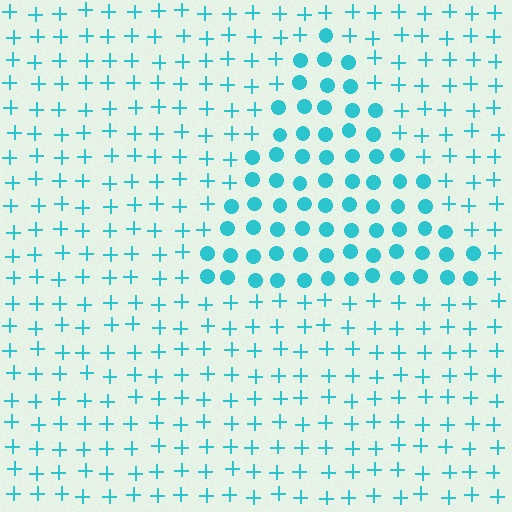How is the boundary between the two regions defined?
The boundary is defined by a change in element shape: circles inside vs. plus signs outside. All elements share the same color and spacing.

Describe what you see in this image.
The image is filled with small cyan elements arranged in a uniform grid. A triangle-shaped region contains circles, while the surrounding area contains plus signs. The boundary is defined purely by the change in element shape.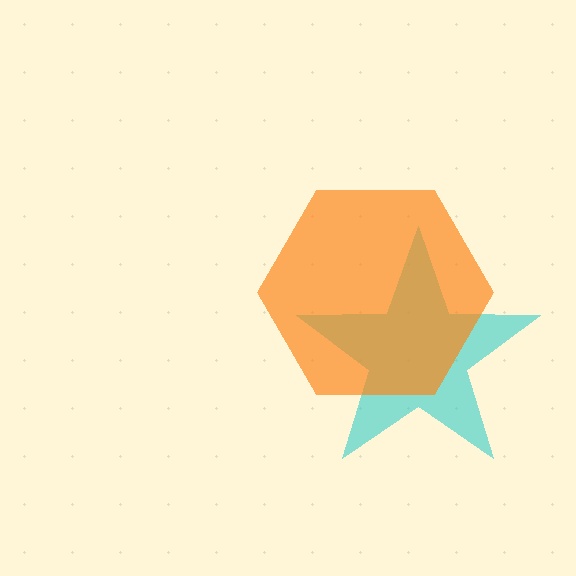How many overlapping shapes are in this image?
There are 2 overlapping shapes in the image.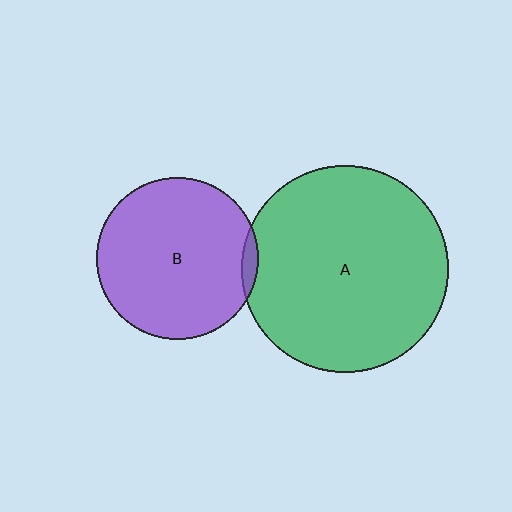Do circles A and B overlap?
Yes.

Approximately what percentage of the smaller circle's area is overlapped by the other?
Approximately 5%.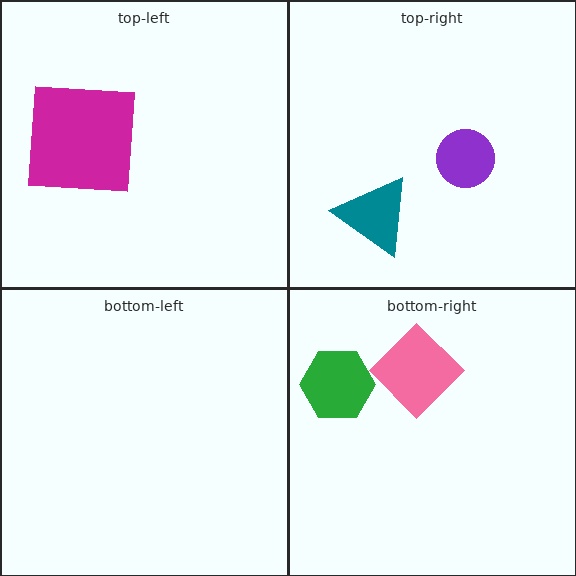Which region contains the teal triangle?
The top-right region.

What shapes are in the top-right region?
The purple circle, the teal triangle.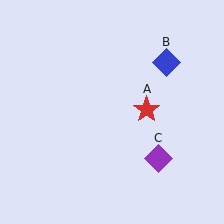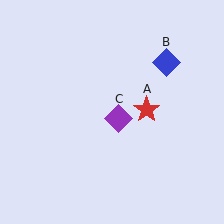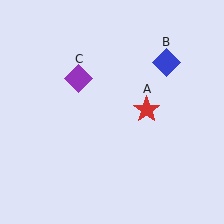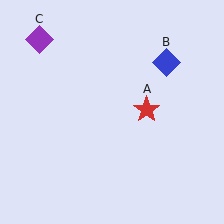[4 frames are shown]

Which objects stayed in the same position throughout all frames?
Red star (object A) and blue diamond (object B) remained stationary.